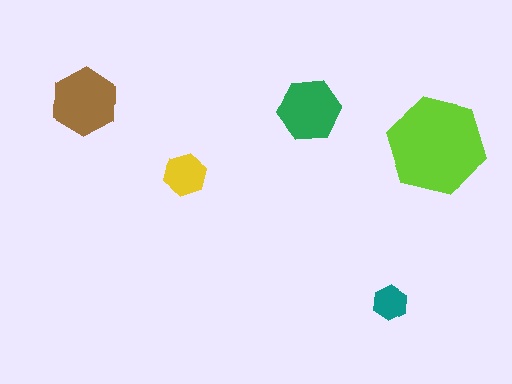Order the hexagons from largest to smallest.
the lime one, the brown one, the green one, the yellow one, the teal one.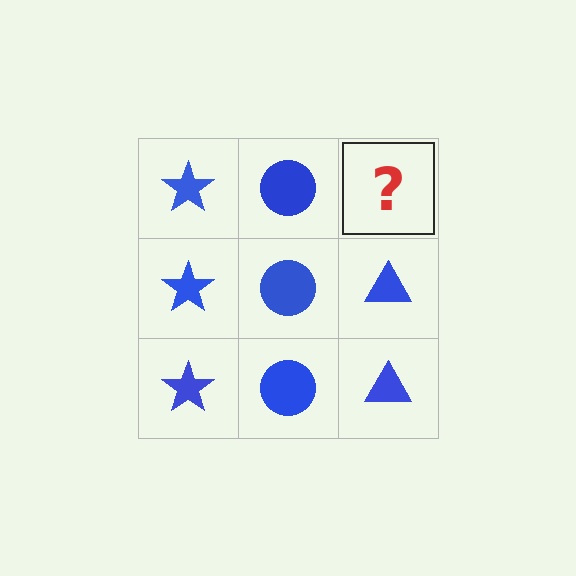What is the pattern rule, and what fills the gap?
The rule is that each column has a consistent shape. The gap should be filled with a blue triangle.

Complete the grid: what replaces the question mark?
The question mark should be replaced with a blue triangle.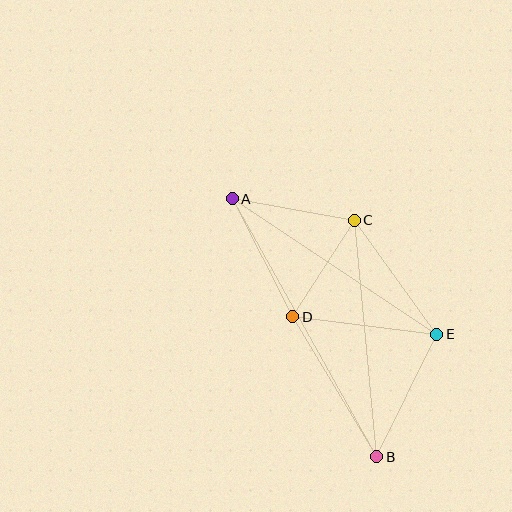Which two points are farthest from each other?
Points A and B are farthest from each other.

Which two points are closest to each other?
Points C and D are closest to each other.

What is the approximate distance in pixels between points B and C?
The distance between B and C is approximately 237 pixels.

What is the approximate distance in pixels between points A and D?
The distance between A and D is approximately 132 pixels.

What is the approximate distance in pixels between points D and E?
The distance between D and E is approximately 145 pixels.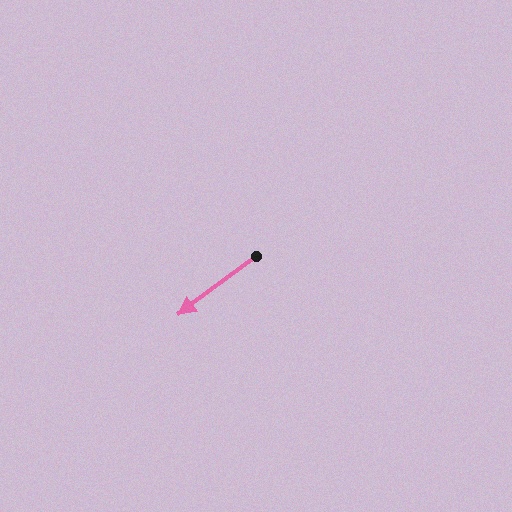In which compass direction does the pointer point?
Southwest.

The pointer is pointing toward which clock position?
Roughly 8 o'clock.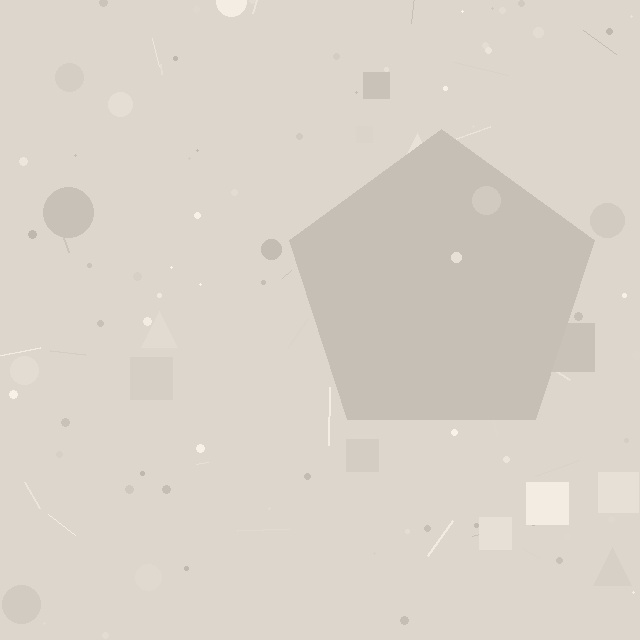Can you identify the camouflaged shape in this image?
The camouflaged shape is a pentagon.